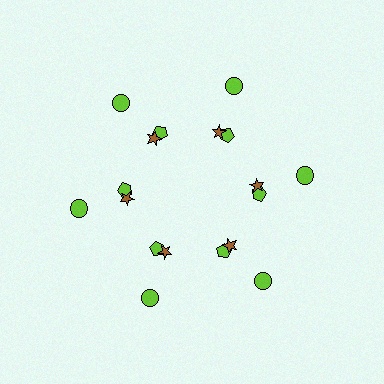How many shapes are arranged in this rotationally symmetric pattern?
There are 18 shapes, arranged in 6 groups of 3.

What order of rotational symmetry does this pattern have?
This pattern has 6-fold rotational symmetry.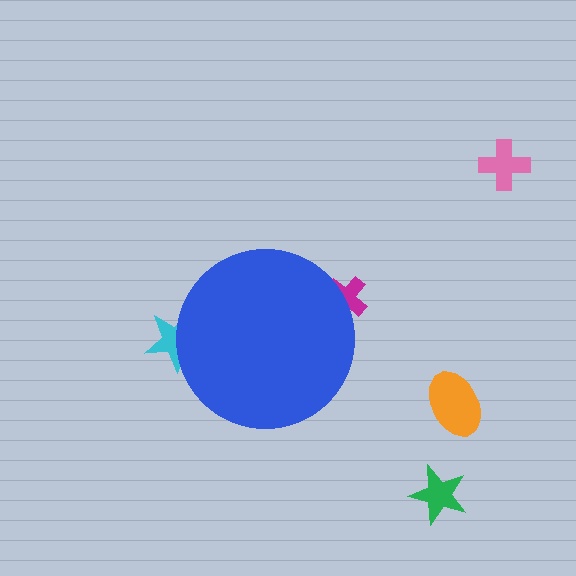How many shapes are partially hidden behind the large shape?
2 shapes are partially hidden.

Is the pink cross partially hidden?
No, the pink cross is fully visible.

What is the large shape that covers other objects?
A blue circle.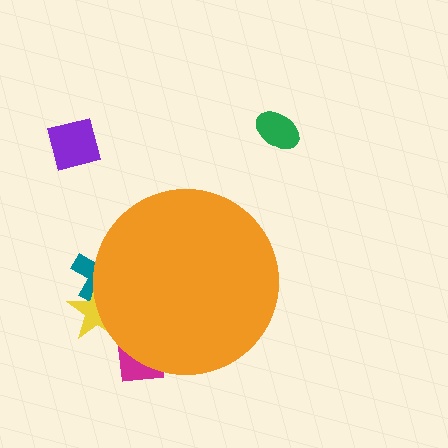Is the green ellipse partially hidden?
No, the green ellipse is fully visible.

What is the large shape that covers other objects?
An orange circle.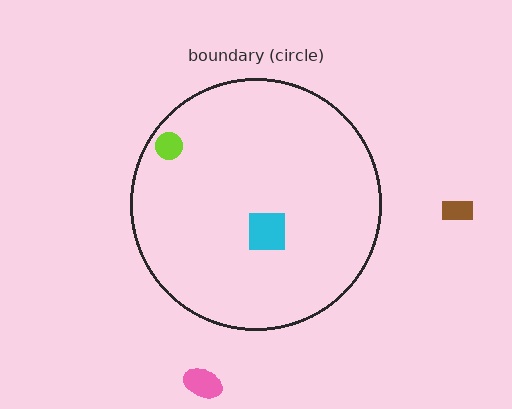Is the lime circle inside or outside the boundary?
Inside.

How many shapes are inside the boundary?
2 inside, 2 outside.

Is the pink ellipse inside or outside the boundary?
Outside.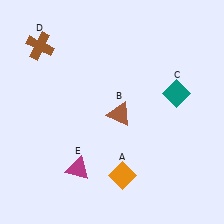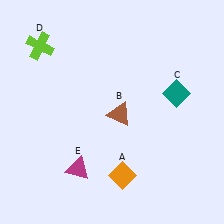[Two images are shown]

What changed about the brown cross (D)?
In Image 1, D is brown. In Image 2, it changed to lime.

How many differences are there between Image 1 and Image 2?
There is 1 difference between the two images.